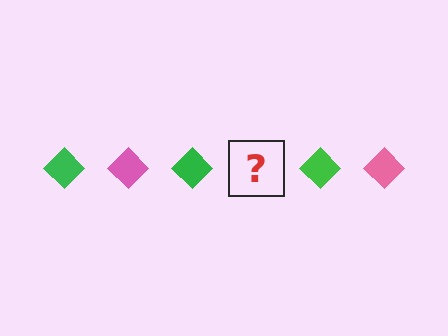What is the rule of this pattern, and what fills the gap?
The rule is that the pattern cycles through green, pink diamonds. The gap should be filled with a pink diamond.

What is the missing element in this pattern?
The missing element is a pink diamond.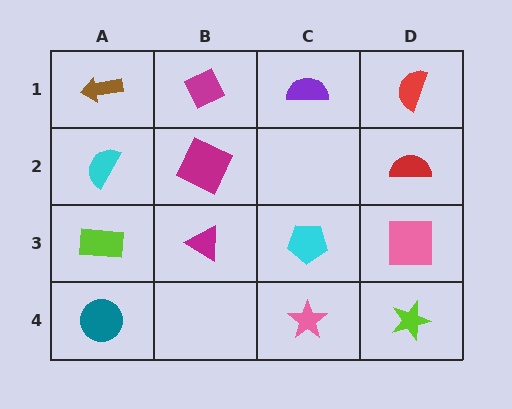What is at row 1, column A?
A brown arrow.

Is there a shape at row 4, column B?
No, that cell is empty.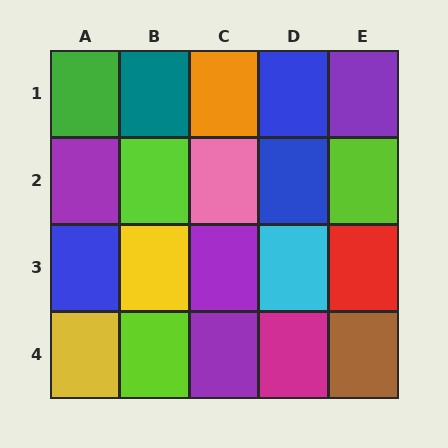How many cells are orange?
1 cell is orange.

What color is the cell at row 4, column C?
Purple.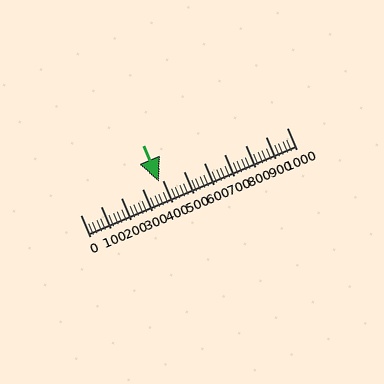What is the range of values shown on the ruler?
The ruler shows values from 0 to 1000.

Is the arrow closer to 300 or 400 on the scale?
The arrow is closer to 400.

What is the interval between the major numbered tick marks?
The major tick marks are spaced 100 units apart.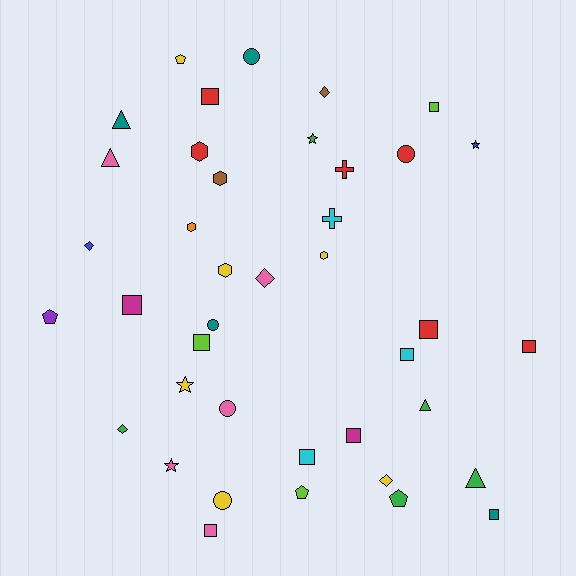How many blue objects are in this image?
There are 2 blue objects.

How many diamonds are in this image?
There are 5 diamonds.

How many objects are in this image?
There are 40 objects.